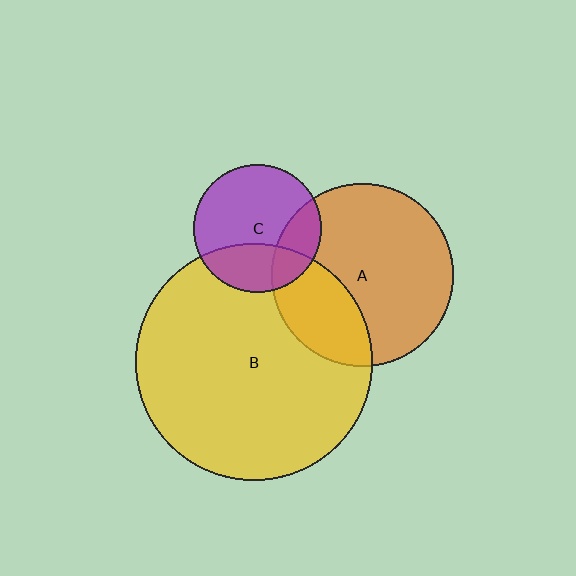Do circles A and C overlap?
Yes.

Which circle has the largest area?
Circle B (yellow).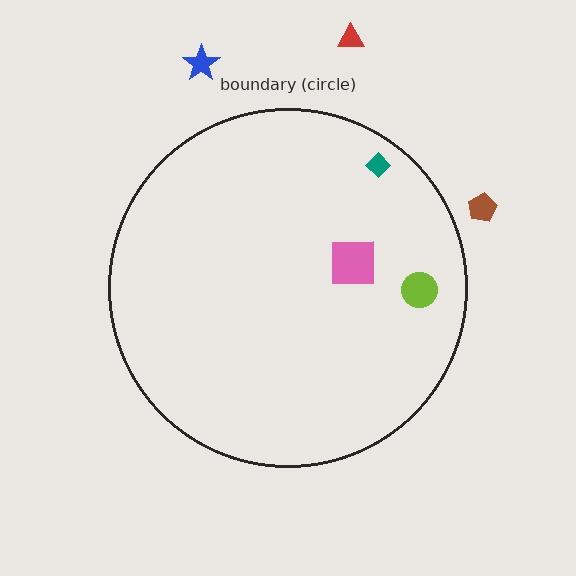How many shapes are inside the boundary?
3 inside, 3 outside.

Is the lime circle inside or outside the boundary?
Inside.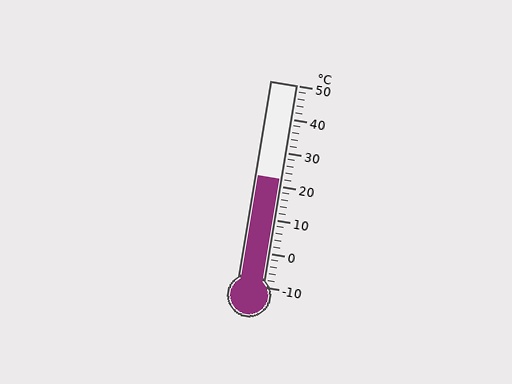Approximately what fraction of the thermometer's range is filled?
The thermometer is filled to approximately 55% of its range.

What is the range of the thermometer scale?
The thermometer scale ranges from -10°C to 50°C.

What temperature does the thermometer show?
The thermometer shows approximately 22°C.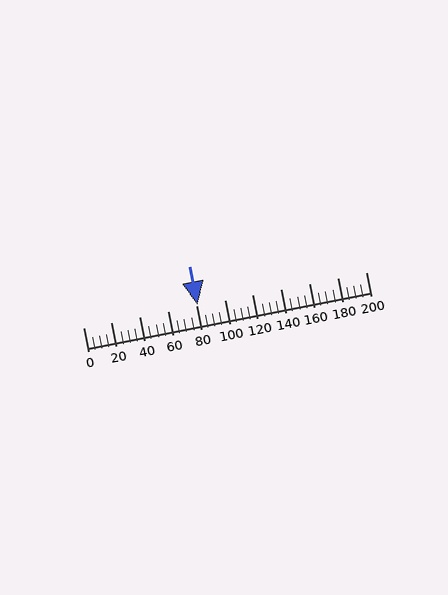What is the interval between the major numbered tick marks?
The major tick marks are spaced 20 units apart.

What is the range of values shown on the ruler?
The ruler shows values from 0 to 200.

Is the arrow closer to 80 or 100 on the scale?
The arrow is closer to 80.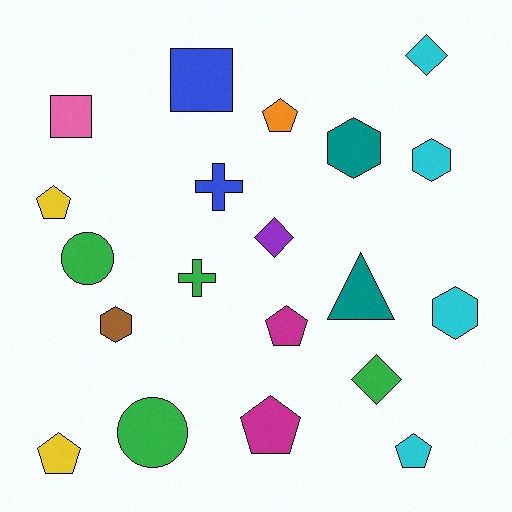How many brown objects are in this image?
There is 1 brown object.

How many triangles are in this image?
There is 1 triangle.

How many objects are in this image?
There are 20 objects.